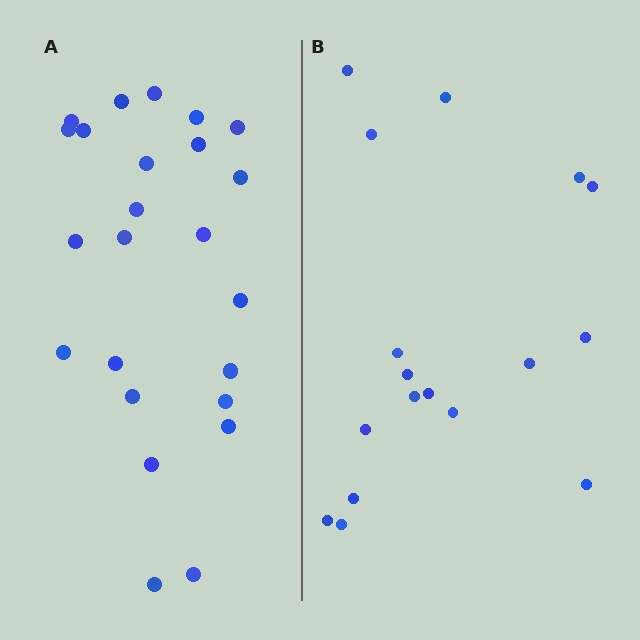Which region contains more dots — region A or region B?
Region A (the left region) has more dots.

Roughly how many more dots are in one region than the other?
Region A has roughly 8 or so more dots than region B.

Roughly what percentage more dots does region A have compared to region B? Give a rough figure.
About 40% more.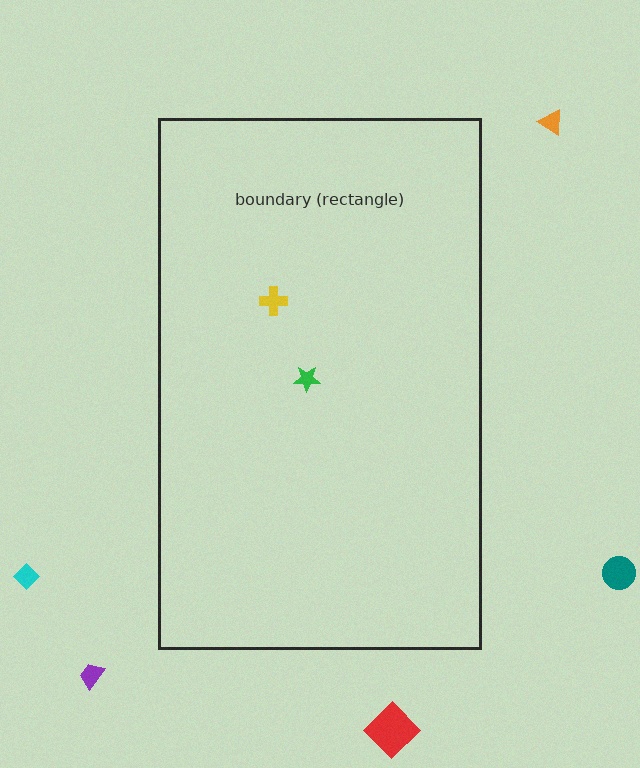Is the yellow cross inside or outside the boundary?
Inside.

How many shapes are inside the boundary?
2 inside, 5 outside.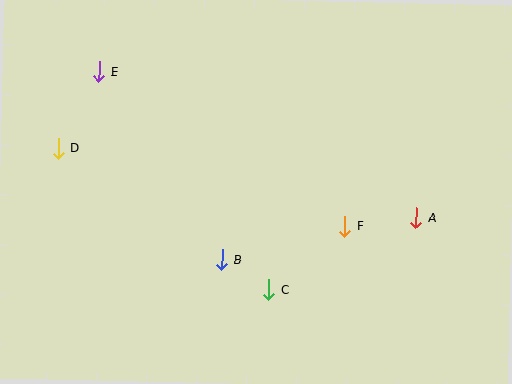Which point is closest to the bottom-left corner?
Point D is closest to the bottom-left corner.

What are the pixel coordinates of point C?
Point C is at (269, 289).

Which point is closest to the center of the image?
Point B at (222, 259) is closest to the center.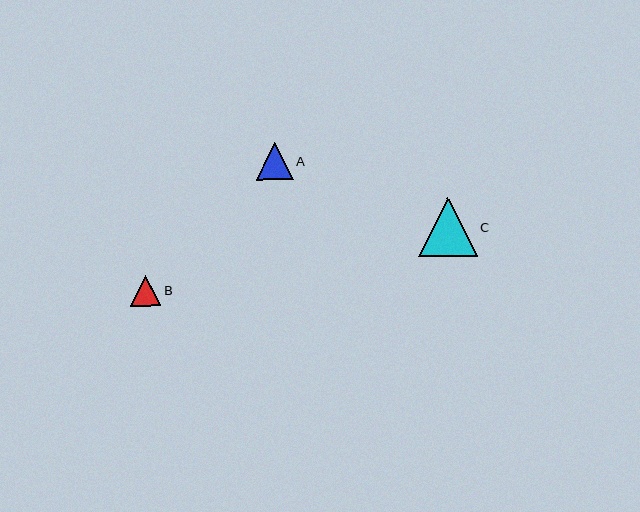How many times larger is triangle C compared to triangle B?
Triangle C is approximately 1.9 times the size of triangle B.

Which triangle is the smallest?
Triangle B is the smallest with a size of approximately 31 pixels.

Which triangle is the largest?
Triangle C is the largest with a size of approximately 58 pixels.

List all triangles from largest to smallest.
From largest to smallest: C, A, B.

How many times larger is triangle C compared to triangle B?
Triangle C is approximately 1.9 times the size of triangle B.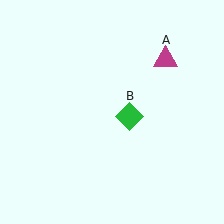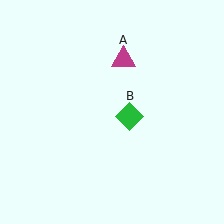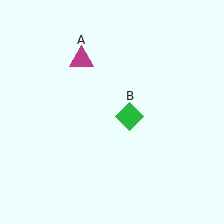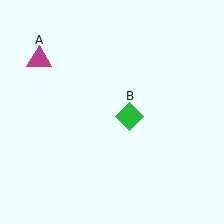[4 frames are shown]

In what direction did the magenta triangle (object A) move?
The magenta triangle (object A) moved left.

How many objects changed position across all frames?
1 object changed position: magenta triangle (object A).